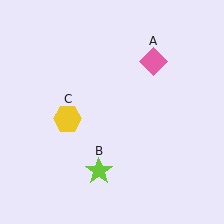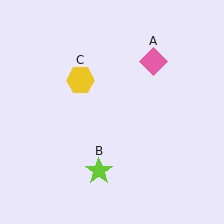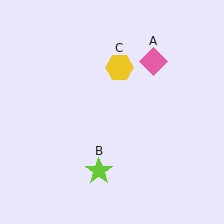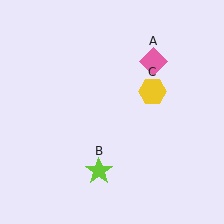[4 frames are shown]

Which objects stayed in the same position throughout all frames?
Pink diamond (object A) and lime star (object B) remained stationary.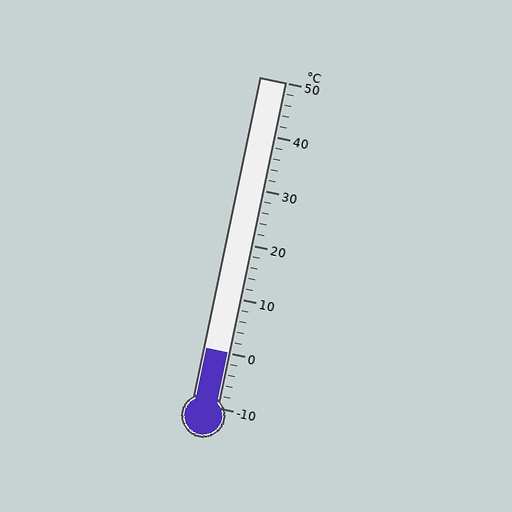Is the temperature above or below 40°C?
The temperature is below 40°C.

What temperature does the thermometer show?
The thermometer shows approximately 0°C.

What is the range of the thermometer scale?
The thermometer scale ranges from -10°C to 50°C.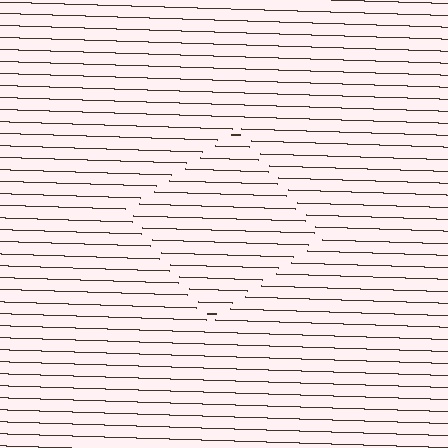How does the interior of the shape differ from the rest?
The interior of the shape contains the same grating, shifted by half a period — the contour is defined by the phase discontinuity where line-ends from the inner and outer gratings abut.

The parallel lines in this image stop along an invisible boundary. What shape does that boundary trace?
An illusory square. The interior of the shape contains the same grating, shifted by half a period — the contour is defined by the phase discontinuity where line-ends from the inner and outer gratings abut.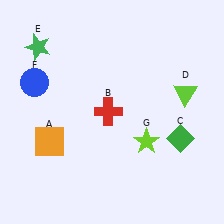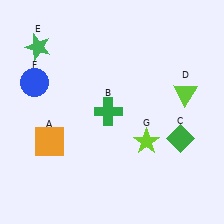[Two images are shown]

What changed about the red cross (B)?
In Image 1, B is red. In Image 2, it changed to green.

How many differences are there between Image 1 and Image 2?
There is 1 difference between the two images.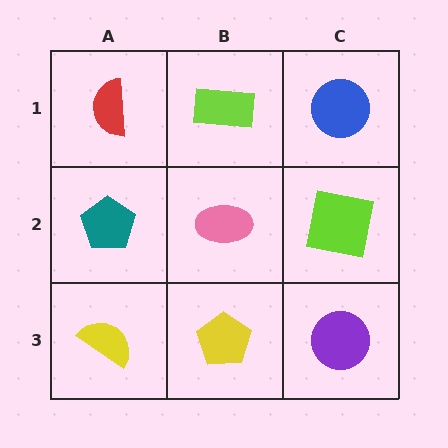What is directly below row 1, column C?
A lime square.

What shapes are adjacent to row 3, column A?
A teal pentagon (row 2, column A), a yellow pentagon (row 3, column B).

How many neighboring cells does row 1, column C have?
2.